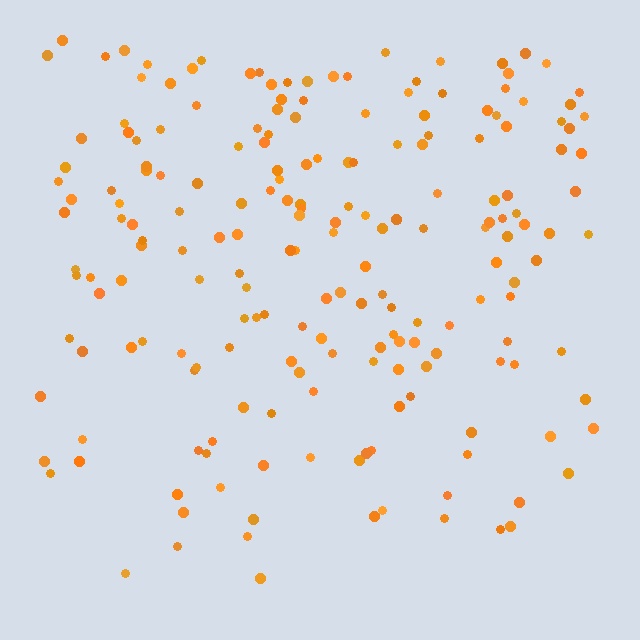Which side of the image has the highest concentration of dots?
The top.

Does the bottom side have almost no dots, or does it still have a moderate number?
Still a moderate number, just noticeably fewer than the top.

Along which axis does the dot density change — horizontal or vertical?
Vertical.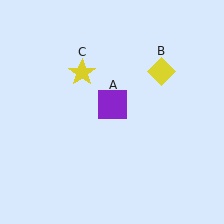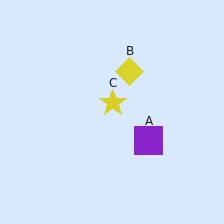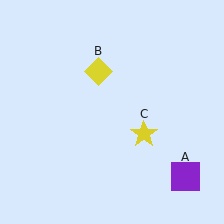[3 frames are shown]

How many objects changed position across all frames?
3 objects changed position: purple square (object A), yellow diamond (object B), yellow star (object C).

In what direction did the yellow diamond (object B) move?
The yellow diamond (object B) moved left.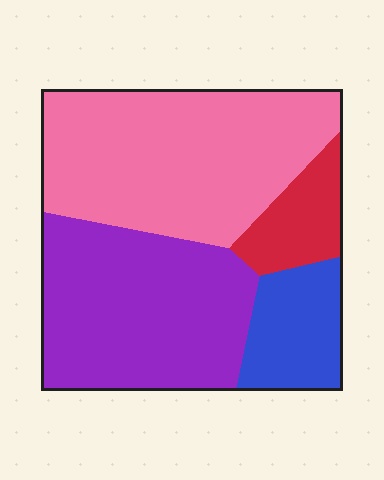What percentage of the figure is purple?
Purple covers about 35% of the figure.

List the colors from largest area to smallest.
From largest to smallest: pink, purple, blue, red.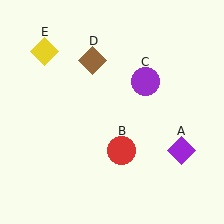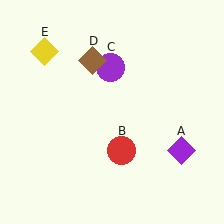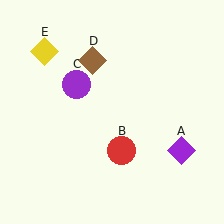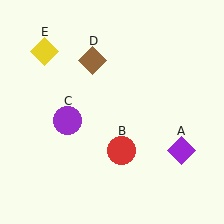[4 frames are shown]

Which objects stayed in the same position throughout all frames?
Purple diamond (object A) and red circle (object B) and brown diamond (object D) and yellow diamond (object E) remained stationary.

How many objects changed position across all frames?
1 object changed position: purple circle (object C).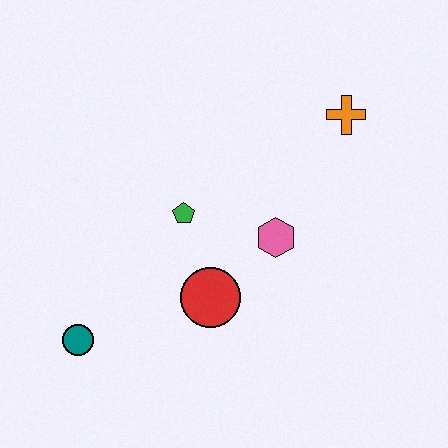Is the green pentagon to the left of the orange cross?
Yes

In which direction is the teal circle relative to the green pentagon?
The teal circle is below the green pentagon.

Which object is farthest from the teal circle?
The orange cross is farthest from the teal circle.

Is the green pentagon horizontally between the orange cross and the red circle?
No